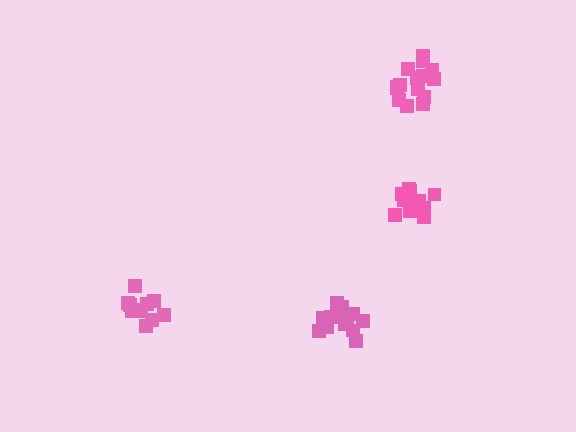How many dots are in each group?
Group 1: 11 dots, Group 2: 14 dots, Group 3: 16 dots, Group 4: 11 dots (52 total).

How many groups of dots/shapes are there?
There are 4 groups.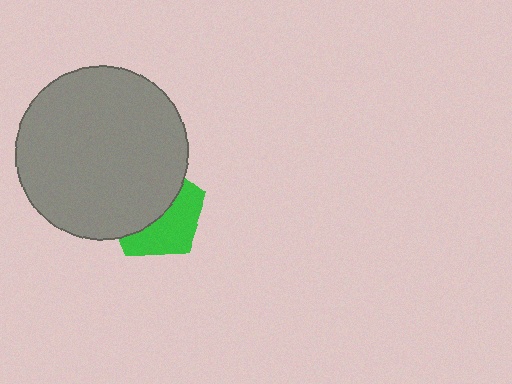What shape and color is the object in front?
The object in front is a gray circle.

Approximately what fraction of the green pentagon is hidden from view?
Roughly 55% of the green pentagon is hidden behind the gray circle.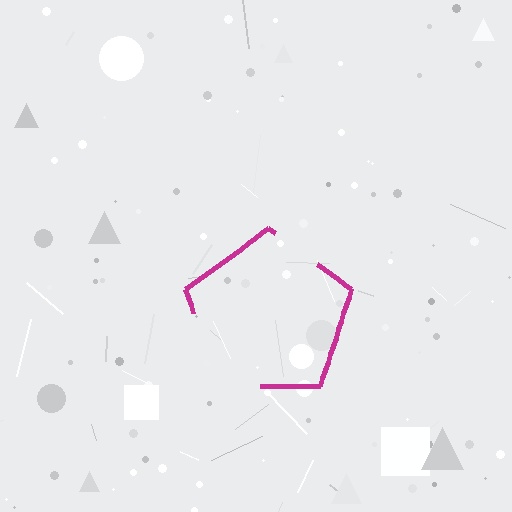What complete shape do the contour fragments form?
The contour fragments form a pentagon.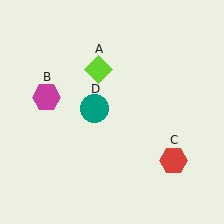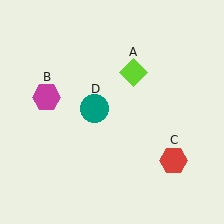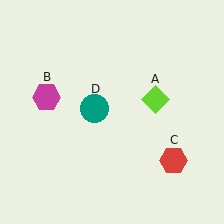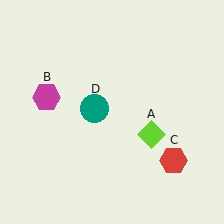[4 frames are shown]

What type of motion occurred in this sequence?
The lime diamond (object A) rotated clockwise around the center of the scene.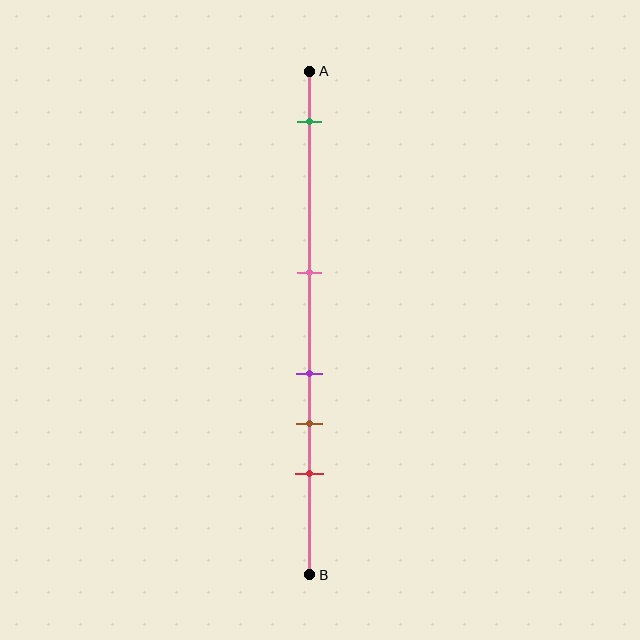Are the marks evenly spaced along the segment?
No, the marks are not evenly spaced.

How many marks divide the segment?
There are 5 marks dividing the segment.